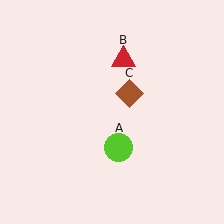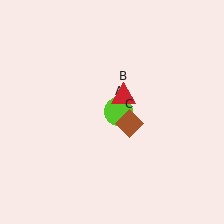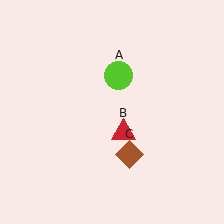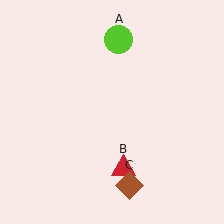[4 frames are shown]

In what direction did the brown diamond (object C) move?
The brown diamond (object C) moved down.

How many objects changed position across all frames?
3 objects changed position: lime circle (object A), red triangle (object B), brown diamond (object C).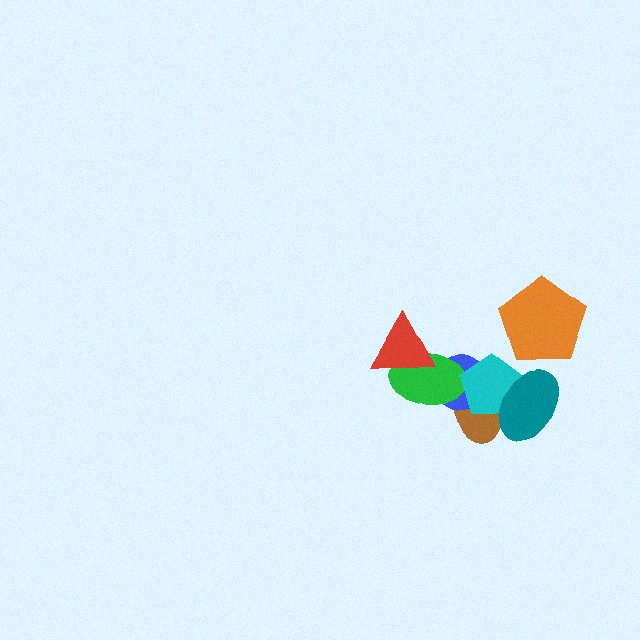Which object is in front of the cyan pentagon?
The teal ellipse is in front of the cyan pentagon.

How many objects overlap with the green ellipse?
4 objects overlap with the green ellipse.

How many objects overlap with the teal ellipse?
2 objects overlap with the teal ellipse.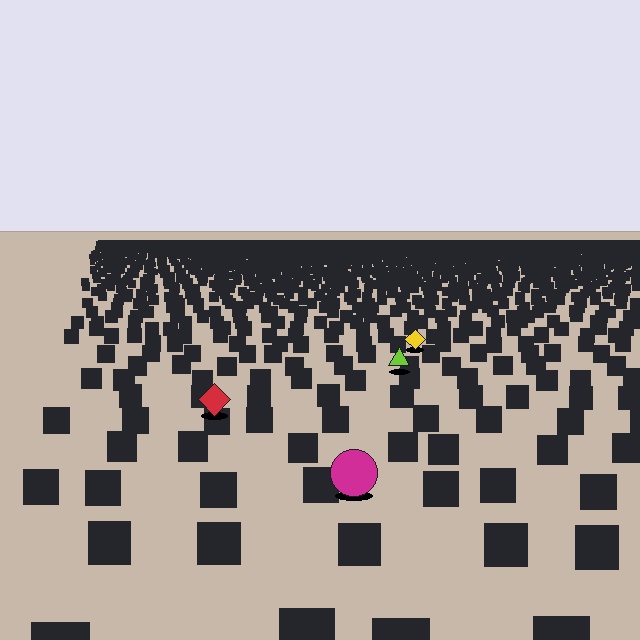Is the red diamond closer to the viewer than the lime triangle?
Yes. The red diamond is closer — you can tell from the texture gradient: the ground texture is coarser near it.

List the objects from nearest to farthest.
From nearest to farthest: the magenta circle, the red diamond, the lime triangle, the yellow diamond.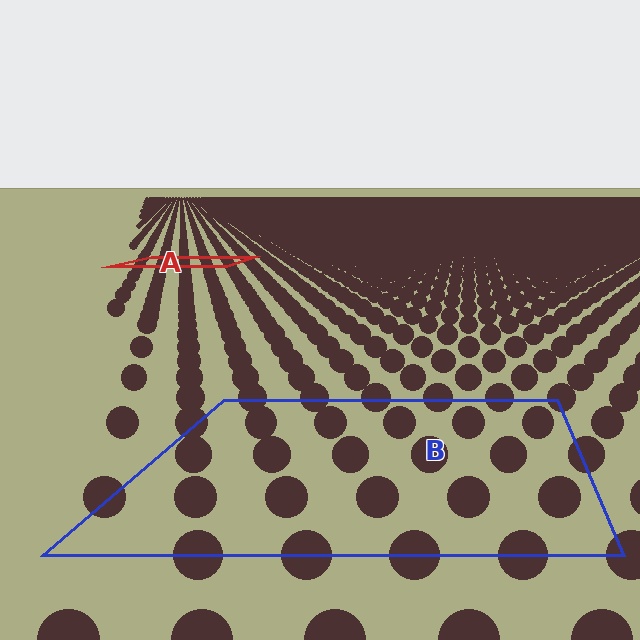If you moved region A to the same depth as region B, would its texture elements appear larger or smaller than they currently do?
They would appear larger. At a closer depth, the same texture elements are projected at a bigger on-screen size.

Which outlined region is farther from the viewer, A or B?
Region A is farther from the viewer — the texture elements inside it appear smaller and more densely packed.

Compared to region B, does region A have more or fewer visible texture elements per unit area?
Region A has more texture elements per unit area — they are packed more densely because it is farther away.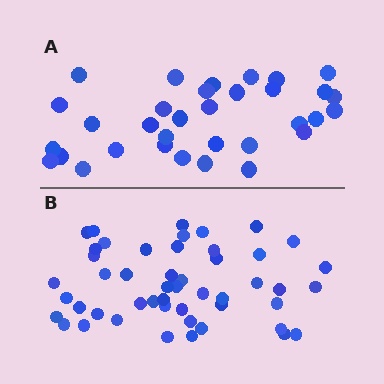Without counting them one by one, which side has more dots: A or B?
Region B (the bottom region) has more dots.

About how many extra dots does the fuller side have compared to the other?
Region B has approximately 15 more dots than region A.